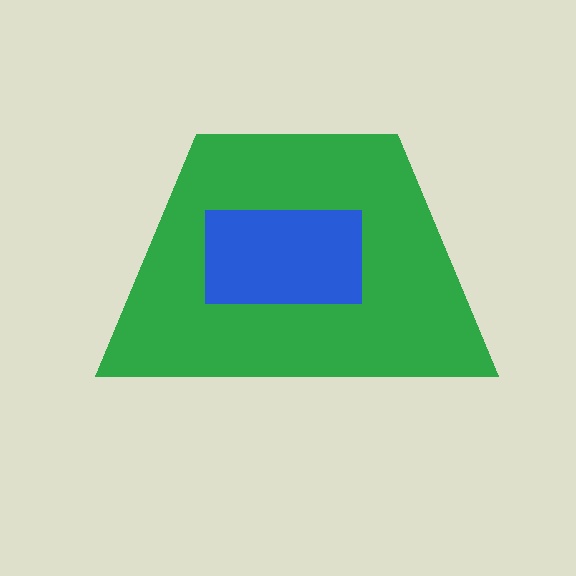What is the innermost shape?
The blue rectangle.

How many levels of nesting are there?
2.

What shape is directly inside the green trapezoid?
The blue rectangle.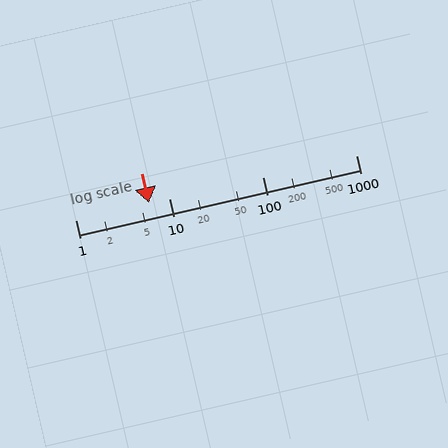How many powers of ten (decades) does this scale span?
The scale spans 3 decades, from 1 to 1000.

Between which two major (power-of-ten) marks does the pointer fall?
The pointer is between 1 and 10.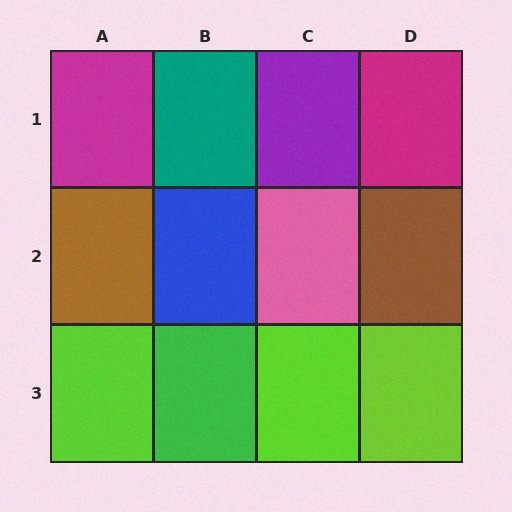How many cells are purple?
1 cell is purple.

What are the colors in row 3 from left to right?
Lime, green, lime, lime.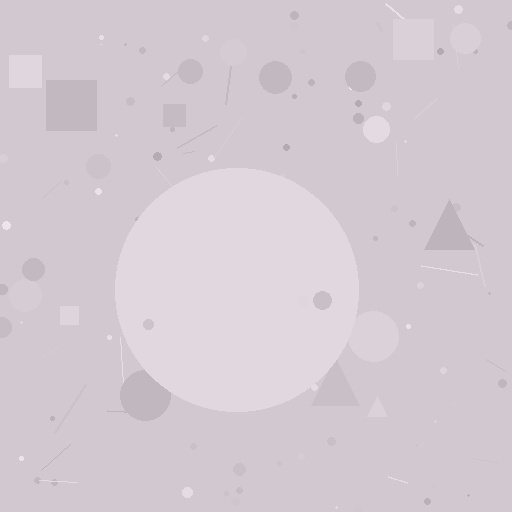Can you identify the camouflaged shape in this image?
The camouflaged shape is a circle.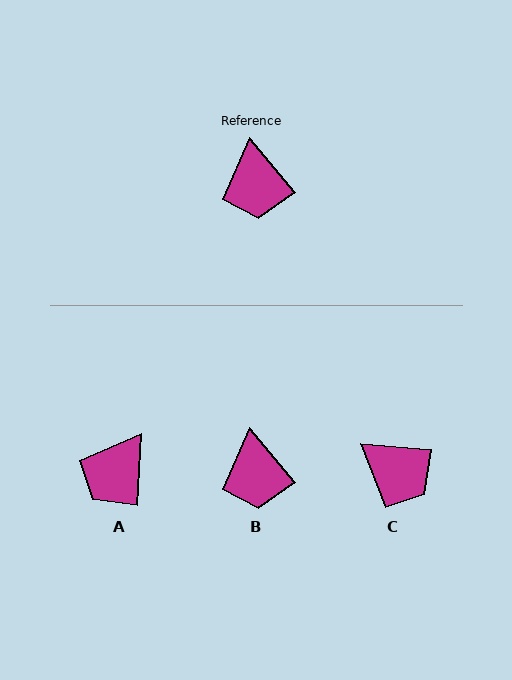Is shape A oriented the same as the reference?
No, it is off by about 43 degrees.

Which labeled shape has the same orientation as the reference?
B.